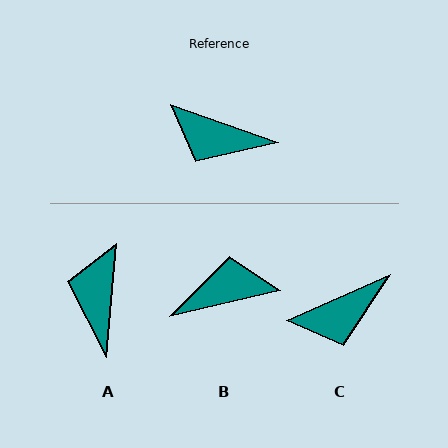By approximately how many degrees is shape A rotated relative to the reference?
Approximately 76 degrees clockwise.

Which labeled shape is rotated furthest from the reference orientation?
B, about 148 degrees away.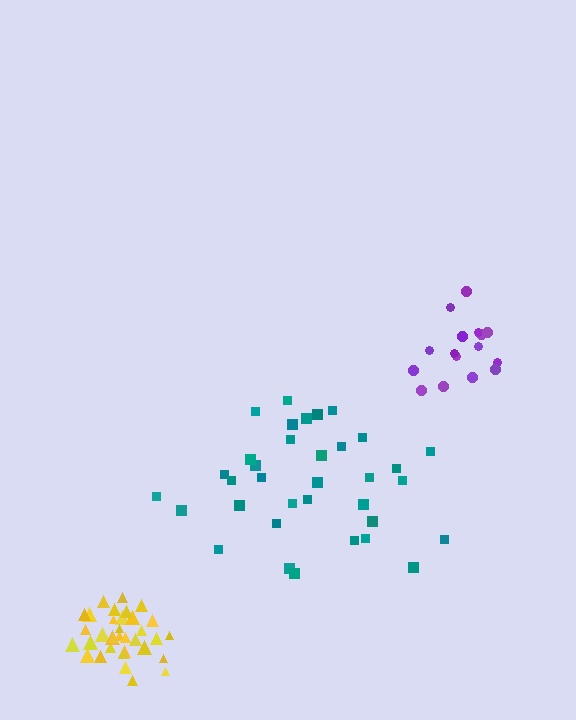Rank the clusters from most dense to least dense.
yellow, purple, teal.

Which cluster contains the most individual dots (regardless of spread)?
Yellow (35).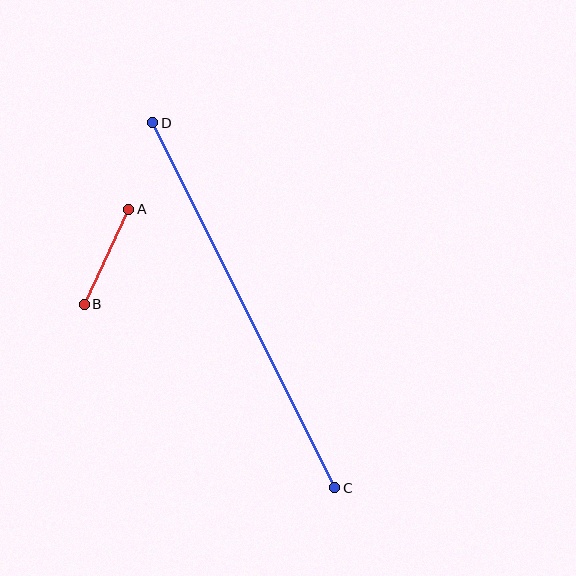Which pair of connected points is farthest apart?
Points C and D are farthest apart.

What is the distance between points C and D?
The distance is approximately 408 pixels.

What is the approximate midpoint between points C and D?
The midpoint is at approximately (244, 305) pixels.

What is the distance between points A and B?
The distance is approximately 105 pixels.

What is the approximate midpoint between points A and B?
The midpoint is at approximately (107, 257) pixels.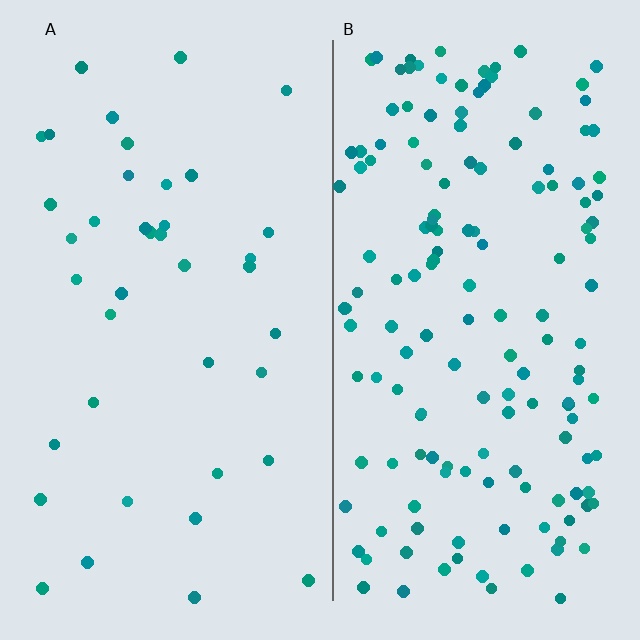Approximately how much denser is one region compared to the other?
Approximately 4.0× — region B over region A.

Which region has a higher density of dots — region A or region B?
B (the right).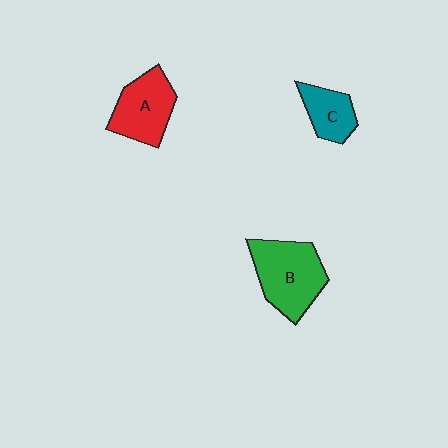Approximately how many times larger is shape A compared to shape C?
Approximately 1.5 times.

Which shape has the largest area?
Shape B (green).